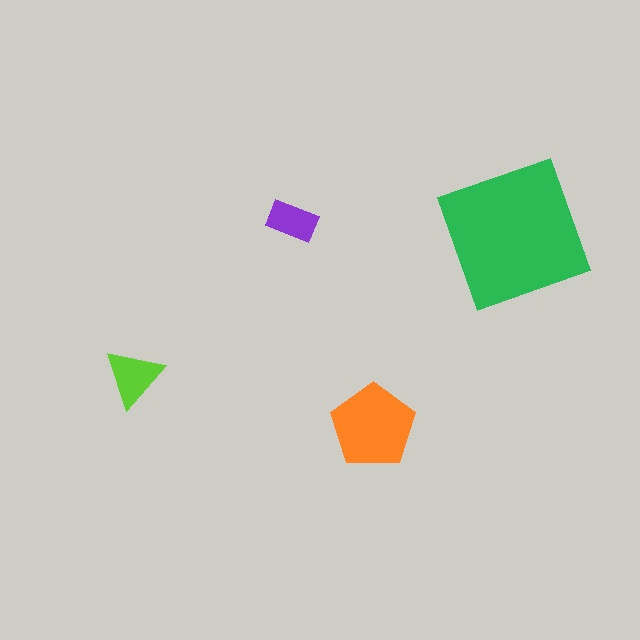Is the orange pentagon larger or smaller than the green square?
Smaller.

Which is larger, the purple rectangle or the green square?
The green square.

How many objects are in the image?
There are 4 objects in the image.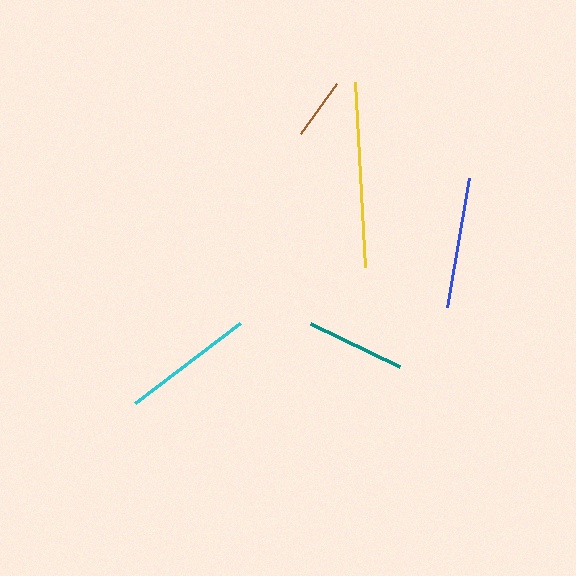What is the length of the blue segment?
The blue segment is approximately 130 pixels long.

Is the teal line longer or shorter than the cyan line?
The cyan line is longer than the teal line.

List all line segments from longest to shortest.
From longest to shortest: yellow, cyan, blue, teal, brown.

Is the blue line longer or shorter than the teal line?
The blue line is longer than the teal line.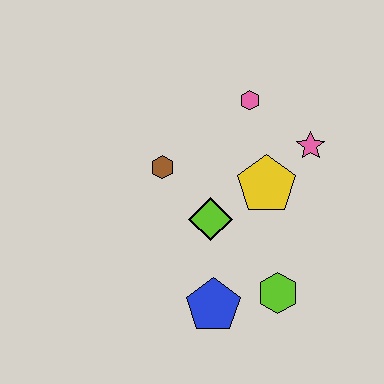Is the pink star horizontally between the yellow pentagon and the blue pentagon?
No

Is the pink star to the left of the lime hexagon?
No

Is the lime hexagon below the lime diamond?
Yes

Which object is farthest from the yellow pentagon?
The blue pentagon is farthest from the yellow pentagon.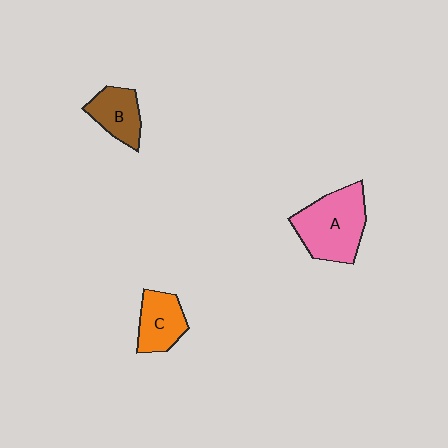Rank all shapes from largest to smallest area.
From largest to smallest: A (pink), C (orange), B (brown).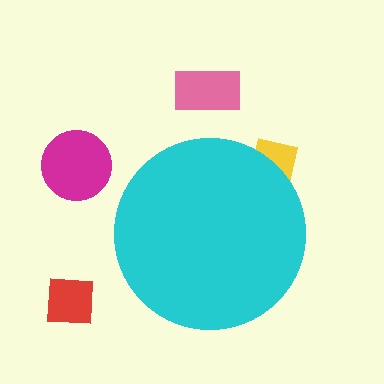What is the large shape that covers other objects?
A cyan circle.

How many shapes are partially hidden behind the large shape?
1 shape is partially hidden.